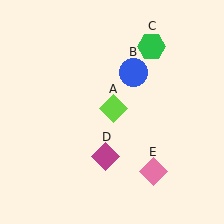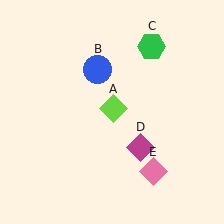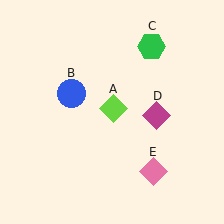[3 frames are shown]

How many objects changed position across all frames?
2 objects changed position: blue circle (object B), magenta diamond (object D).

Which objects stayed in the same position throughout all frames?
Lime diamond (object A) and green hexagon (object C) and pink diamond (object E) remained stationary.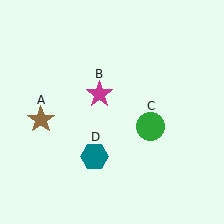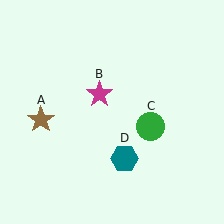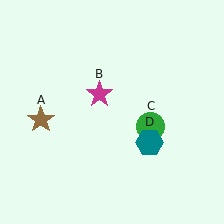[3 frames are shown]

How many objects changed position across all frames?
1 object changed position: teal hexagon (object D).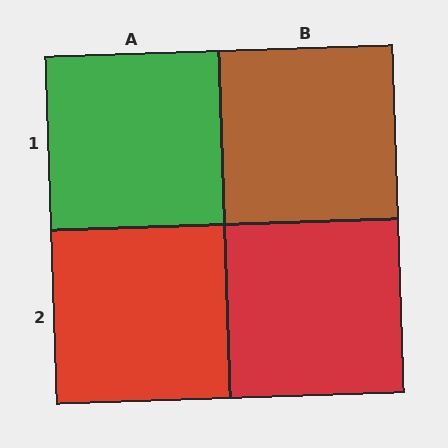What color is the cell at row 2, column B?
Red.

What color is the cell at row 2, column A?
Red.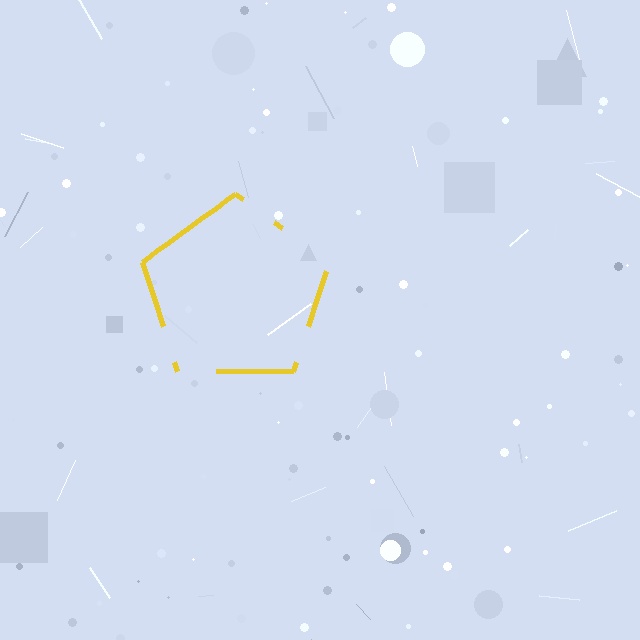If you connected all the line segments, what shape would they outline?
They would outline a pentagon.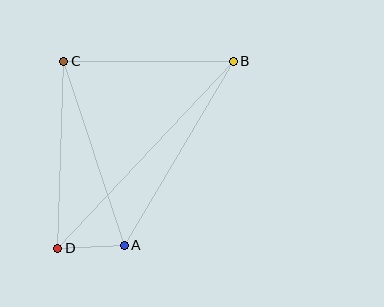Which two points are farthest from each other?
Points B and D are farthest from each other.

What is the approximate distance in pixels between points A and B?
The distance between A and B is approximately 214 pixels.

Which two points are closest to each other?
Points A and D are closest to each other.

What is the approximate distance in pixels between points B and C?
The distance between B and C is approximately 169 pixels.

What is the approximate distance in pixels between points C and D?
The distance between C and D is approximately 187 pixels.